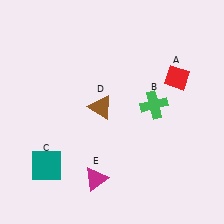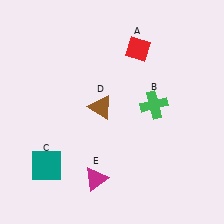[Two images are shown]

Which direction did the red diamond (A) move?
The red diamond (A) moved left.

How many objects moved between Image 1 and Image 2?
1 object moved between the two images.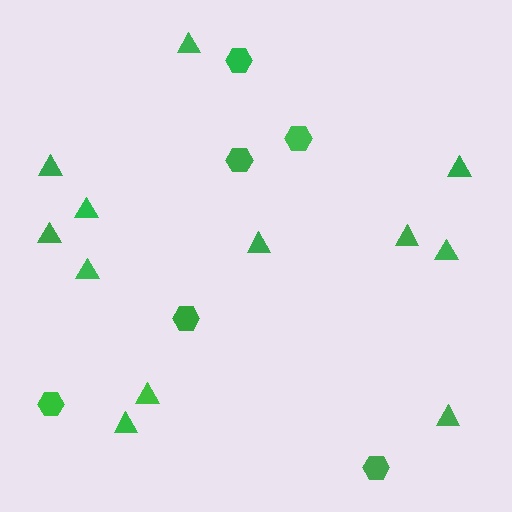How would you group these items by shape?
There are 2 groups: one group of hexagons (6) and one group of triangles (12).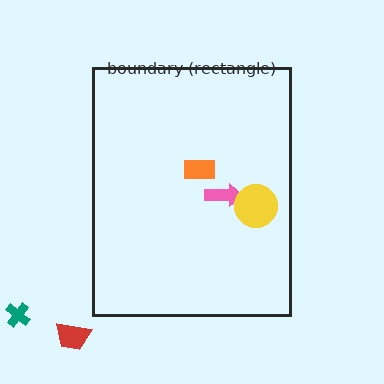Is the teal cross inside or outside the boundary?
Outside.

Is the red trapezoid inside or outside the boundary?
Outside.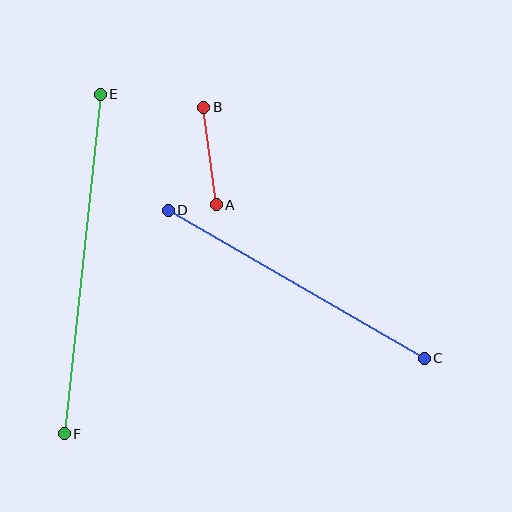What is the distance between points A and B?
The distance is approximately 98 pixels.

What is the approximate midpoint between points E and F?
The midpoint is at approximately (82, 264) pixels.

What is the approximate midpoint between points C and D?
The midpoint is at approximately (296, 284) pixels.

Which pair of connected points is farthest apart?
Points E and F are farthest apart.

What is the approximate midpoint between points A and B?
The midpoint is at approximately (210, 156) pixels.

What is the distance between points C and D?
The distance is approximately 296 pixels.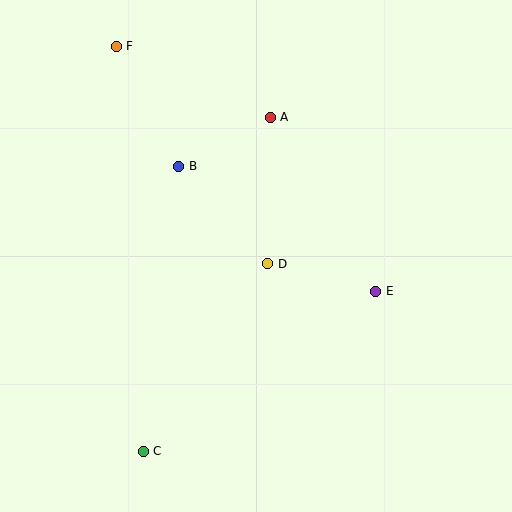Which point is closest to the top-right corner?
Point A is closest to the top-right corner.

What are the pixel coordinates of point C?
Point C is at (143, 451).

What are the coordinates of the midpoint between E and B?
The midpoint between E and B is at (277, 229).